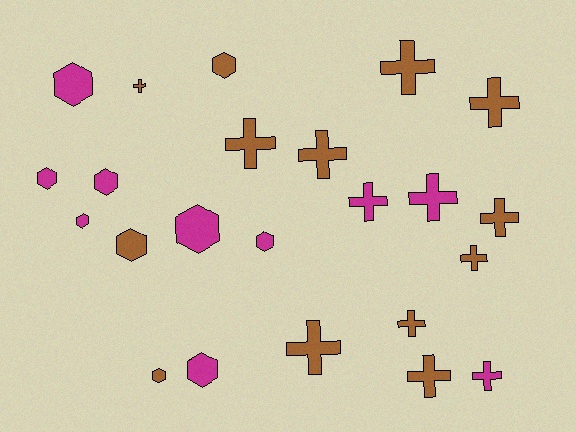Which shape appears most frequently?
Cross, with 13 objects.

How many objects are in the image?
There are 23 objects.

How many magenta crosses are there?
There are 3 magenta crosses.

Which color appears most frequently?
Brown, with 13 objects.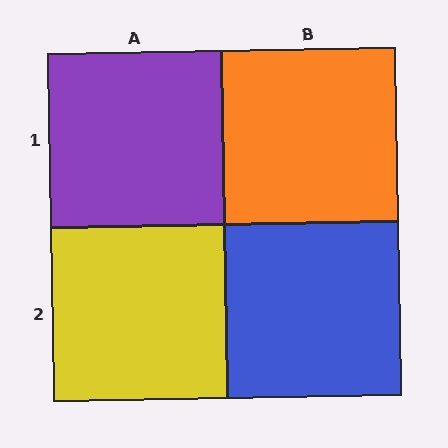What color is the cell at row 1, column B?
Orange.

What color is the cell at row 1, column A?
Purple.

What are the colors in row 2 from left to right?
Yellow, blue.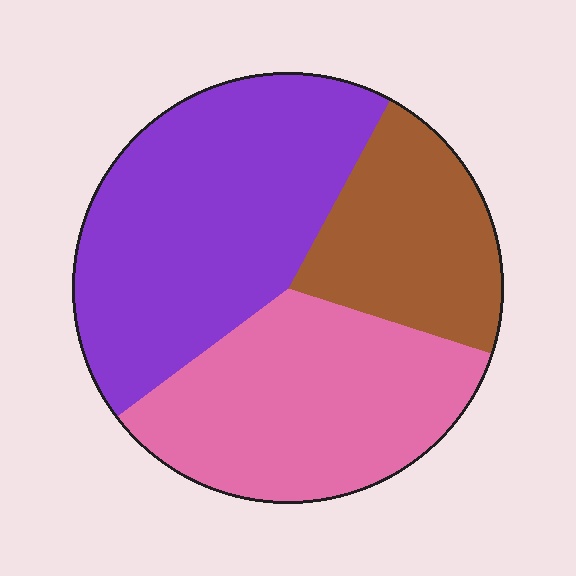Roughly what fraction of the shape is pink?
Pink covers about 35% of the shape.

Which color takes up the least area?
Brown, at roughly 20%.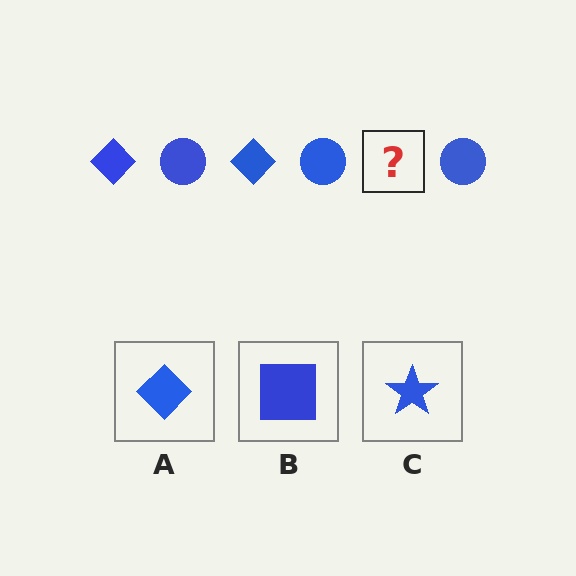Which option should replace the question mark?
Option A.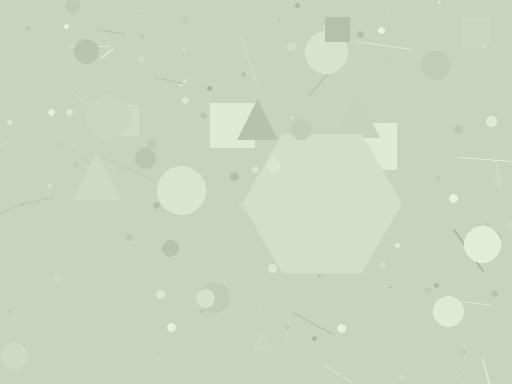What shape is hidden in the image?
A hexagon is hidden in the image.